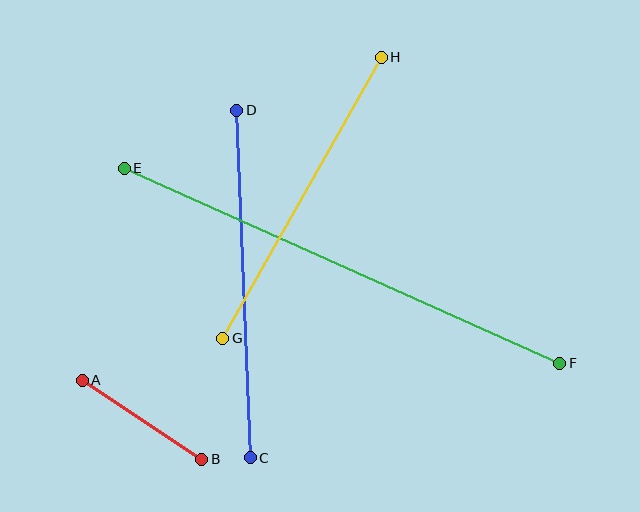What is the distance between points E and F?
The distance is approximately 477 pixels.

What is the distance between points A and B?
The distance is approximately 143 pixels.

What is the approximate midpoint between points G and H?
The midpoint is at approximately (302, 198) pixels.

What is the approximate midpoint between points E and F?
The midpoint is at approximately (342, 266) pixels.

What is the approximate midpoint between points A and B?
The midpoint is at approximately (142, 420) pixels.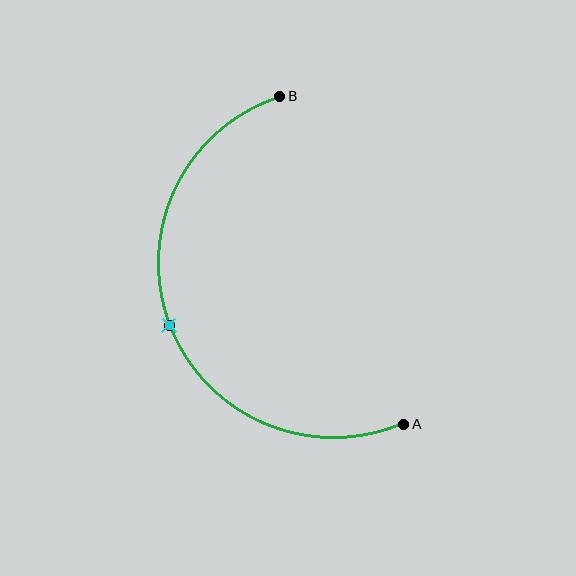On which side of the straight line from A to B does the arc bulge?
The arc bulges to the left of the straight line connecting A and B.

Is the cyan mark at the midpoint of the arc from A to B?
Yes. The cyan mark lies on the arc at equal arc-length from both A and B — it is the arc midpoint.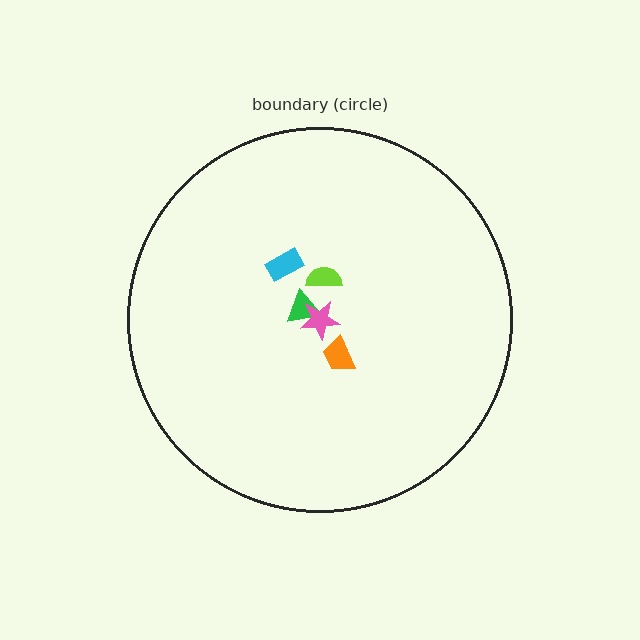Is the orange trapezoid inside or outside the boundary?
Inside.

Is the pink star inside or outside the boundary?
Inside.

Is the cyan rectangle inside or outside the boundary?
Inside.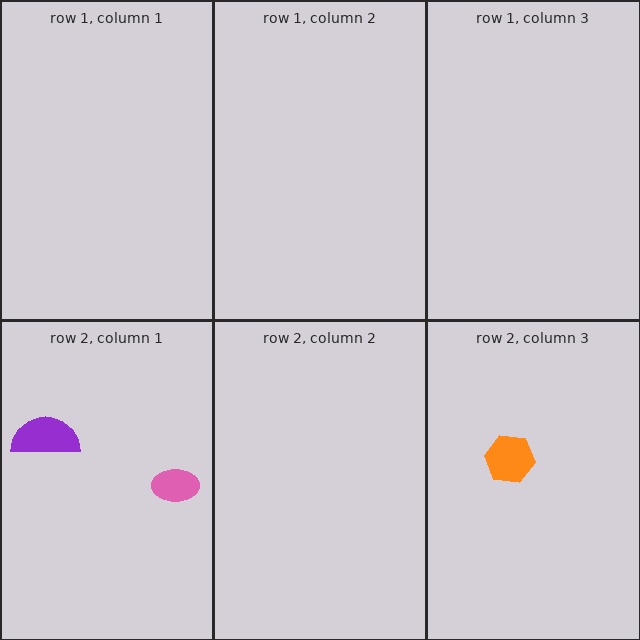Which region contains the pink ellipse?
The row 2, column 1 region.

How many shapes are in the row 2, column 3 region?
1.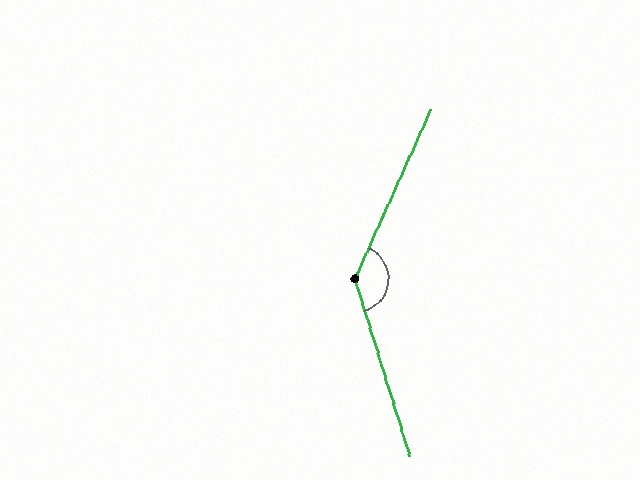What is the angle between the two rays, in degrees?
Approximately 139 degrees.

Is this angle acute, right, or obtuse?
It is obtuse.